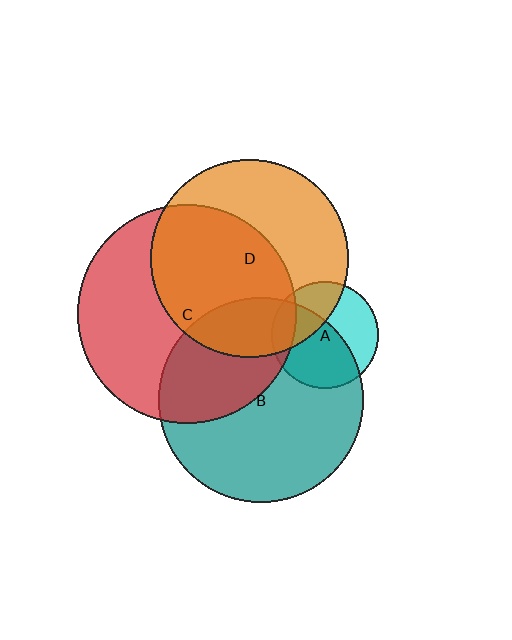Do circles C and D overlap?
Yes.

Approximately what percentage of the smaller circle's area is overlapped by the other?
Approximately 55%.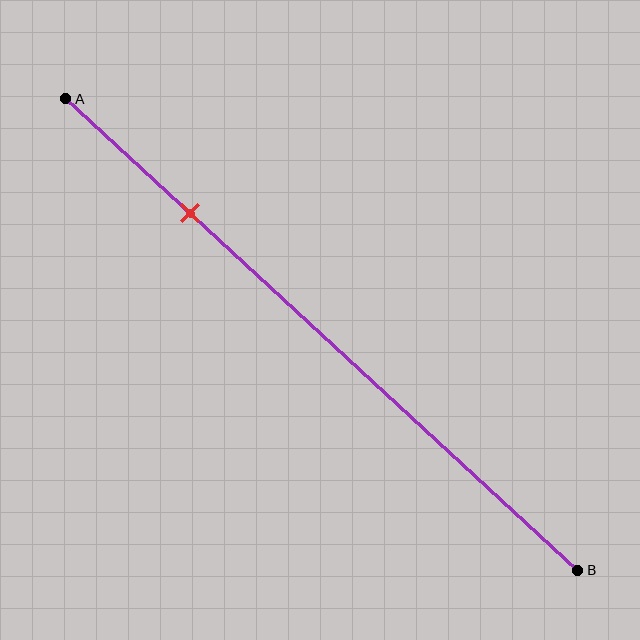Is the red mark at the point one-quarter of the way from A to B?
Yes, the mark is approximately at the one-quarter point.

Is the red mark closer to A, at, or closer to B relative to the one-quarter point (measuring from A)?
The red mark is approximately at the one-quarter point of segment AB.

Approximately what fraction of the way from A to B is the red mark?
The red mark is approximately 25% of the way from A to B.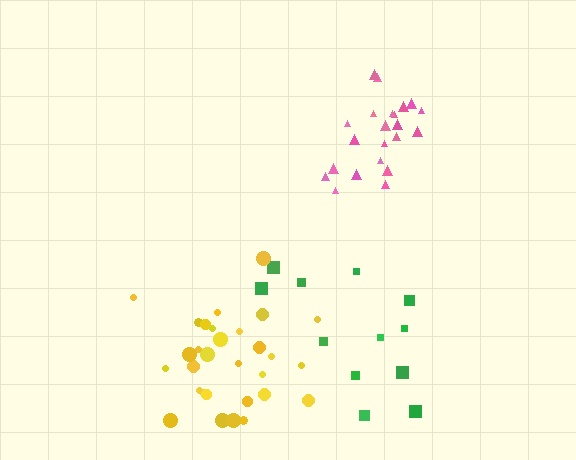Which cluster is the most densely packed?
Pink.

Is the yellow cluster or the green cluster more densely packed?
Yellow.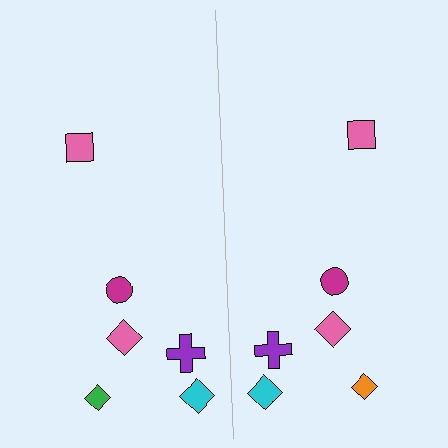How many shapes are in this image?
There are 12 shapes in this image.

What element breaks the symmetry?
The orange diamond on the right side breaks the symmetry — its mirror counterpart is green.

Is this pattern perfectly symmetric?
No, the pattern is not perfectly symmetric. The orange diamond on the right side breaks the symmetry — its mirror counterpart is green.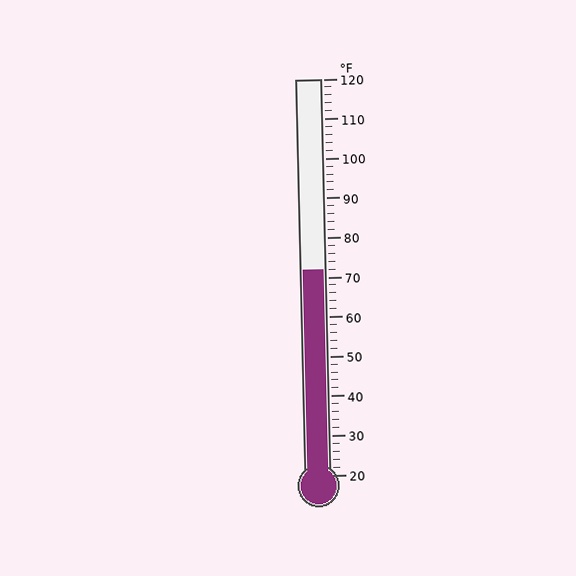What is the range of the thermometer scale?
The thermometer scale ranges from 20°F to 120°F.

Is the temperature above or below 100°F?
The temperature is below 100°F.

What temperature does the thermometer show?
The thermometer shows approximately 72°F.